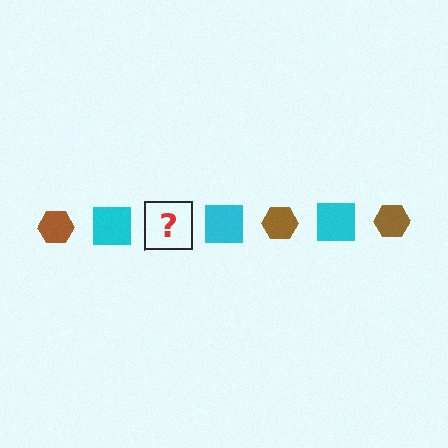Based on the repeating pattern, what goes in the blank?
The blank should be a brown hexagon.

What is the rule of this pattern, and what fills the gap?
The rule is that the pattern alternates between brown hexagon and cyan square. The gap should be filled with a brown hexagon.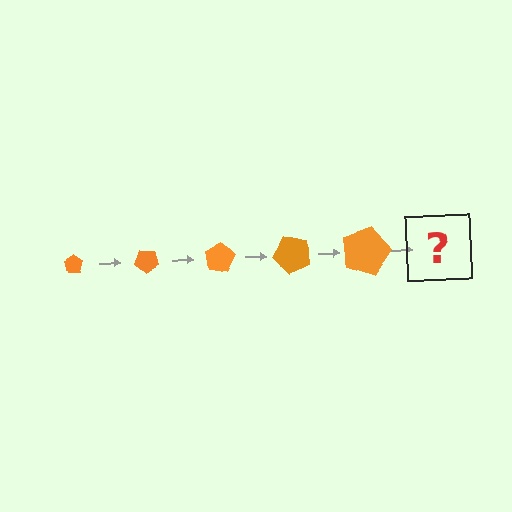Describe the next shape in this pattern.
It should be a pentagon, larger than the previous one and rotated 200 degrees from the start.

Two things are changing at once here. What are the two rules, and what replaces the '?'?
The two rules are that the pentagon grows larger each step and it rotates 40 degrees each step. The '?' should be a pentagon, larger than the previous one and rotated 200 degrees from the start.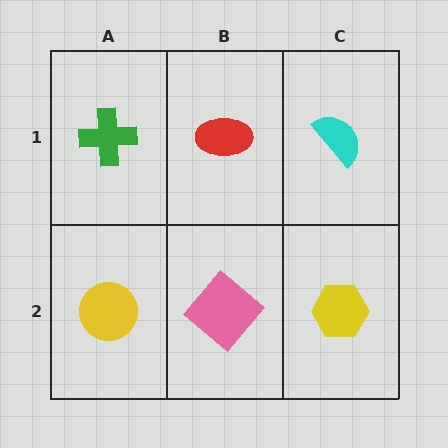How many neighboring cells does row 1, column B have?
3.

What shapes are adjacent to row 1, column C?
A yellow hexagon (row 2, column C), a red ellipse (row 1, column B).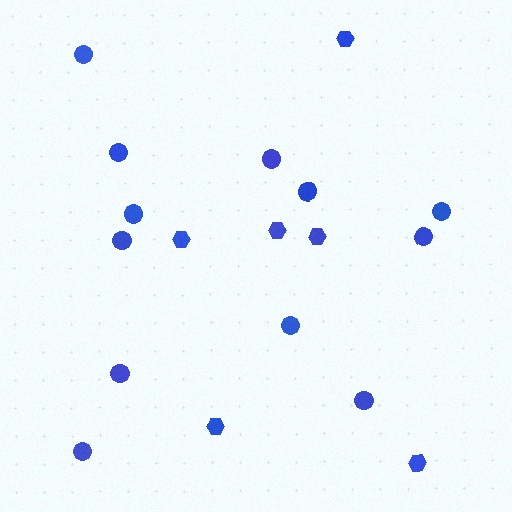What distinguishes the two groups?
There are 2 groups: one group of circles (12) and one group of hexagons (6).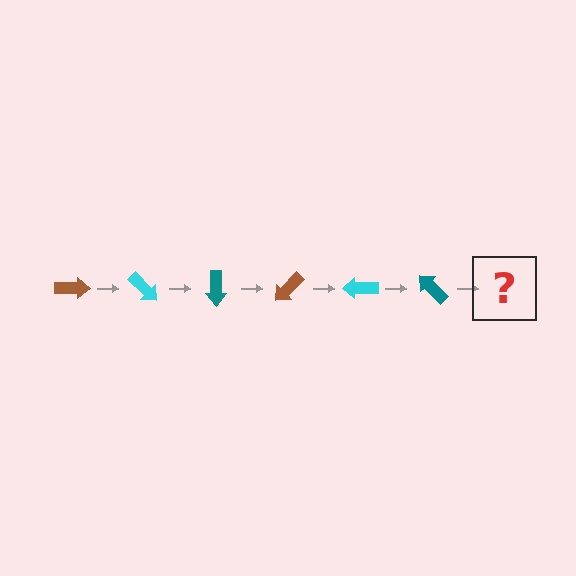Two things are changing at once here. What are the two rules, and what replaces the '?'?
The two rules are that it rotates 45 degrees each step and the color cycles through brown, cyan, and teal. The '?' should be a brown arrow, rotated 270 degrees from the start.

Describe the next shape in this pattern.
It should be a brown arrow, rotated 270 degrees from the start.